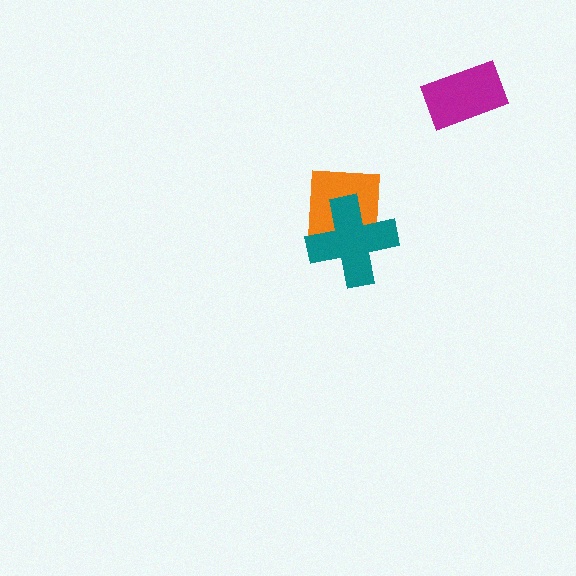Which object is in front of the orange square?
The teal cross is in front of the orange square.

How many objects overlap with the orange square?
1 object overlaps with the orange square.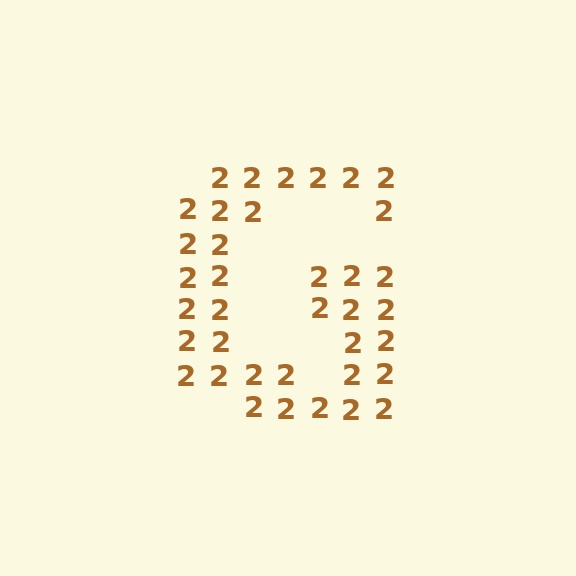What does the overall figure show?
The overall figure shows the letter G.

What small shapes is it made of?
It is made of small digit 2's.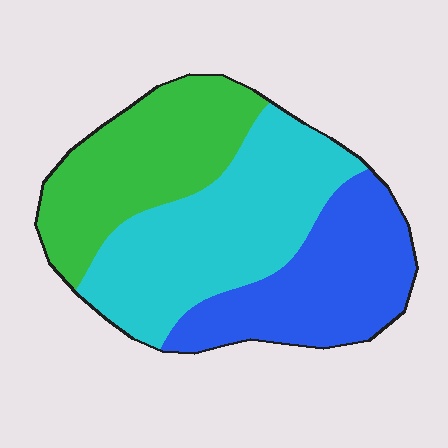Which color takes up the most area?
Cyan, at roughly 40%.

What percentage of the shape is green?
Green takes up about one third (1/3) of the shape.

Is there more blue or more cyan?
Cyan.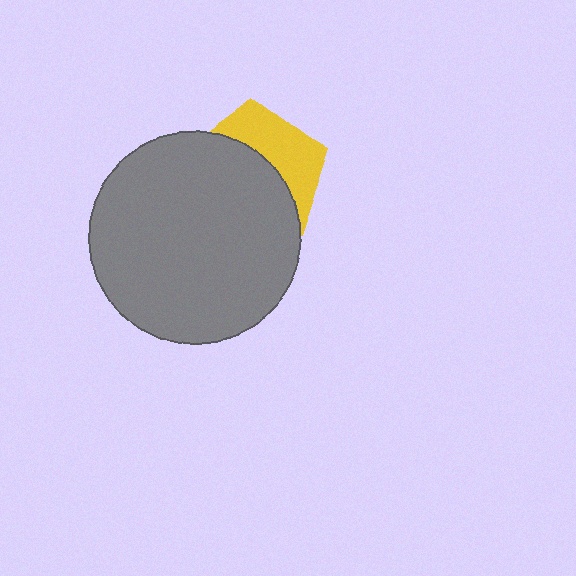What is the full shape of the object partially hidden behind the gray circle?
The partially hidden object is a yellow pentagon.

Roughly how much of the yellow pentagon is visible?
A small part of it is visible (roughly 38%).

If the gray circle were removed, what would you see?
You would see the complete yellow pentagon.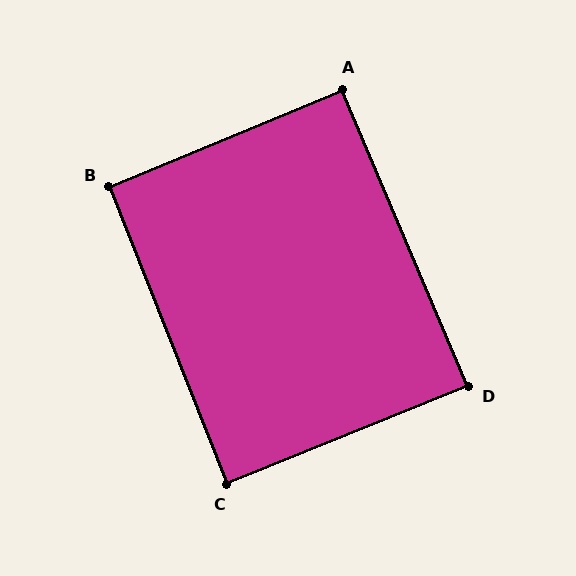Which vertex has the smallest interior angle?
D, at approximately 89 degrees.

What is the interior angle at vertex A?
Approximately 90 degrees (approximately right).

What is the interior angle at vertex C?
Approximately 90 degrees (approximately right).